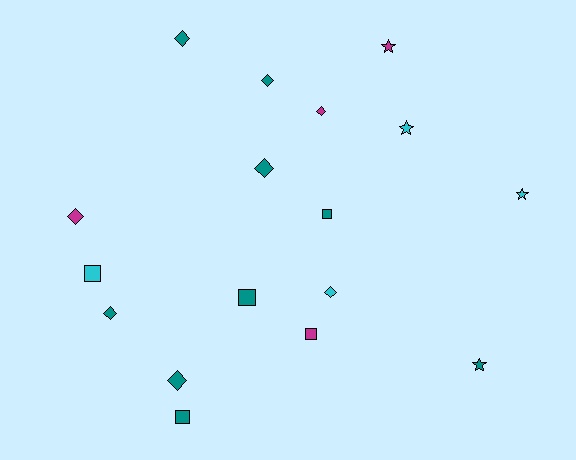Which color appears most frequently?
Teal, with 9 objects.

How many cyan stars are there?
There are 2 cyan stars.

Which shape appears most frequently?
Diamond, with 8 objects.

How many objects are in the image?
There are 17 objects.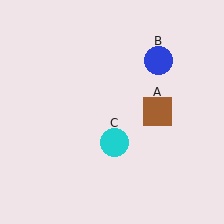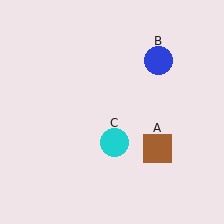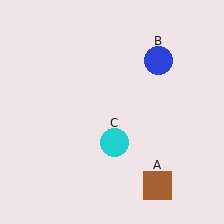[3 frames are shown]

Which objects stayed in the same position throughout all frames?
Blue circle (object B) and cyan circle (object C) remained stationary.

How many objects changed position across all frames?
1 object changed position: brown square (object A).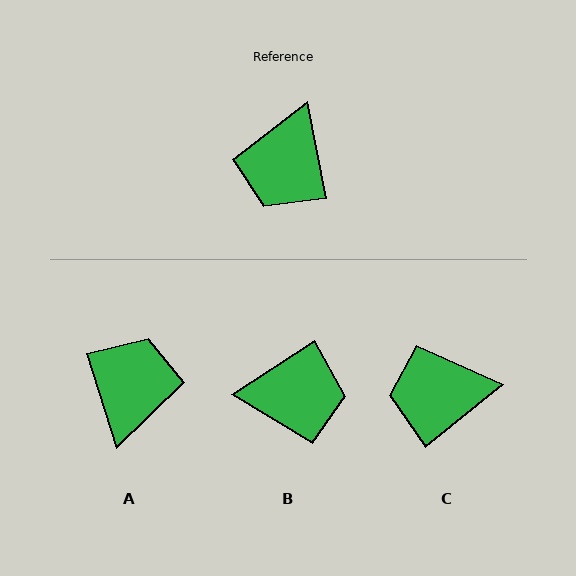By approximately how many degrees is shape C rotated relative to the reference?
Approximately 62 degrees clockwise.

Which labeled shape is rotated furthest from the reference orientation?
A, about 174 degrees away.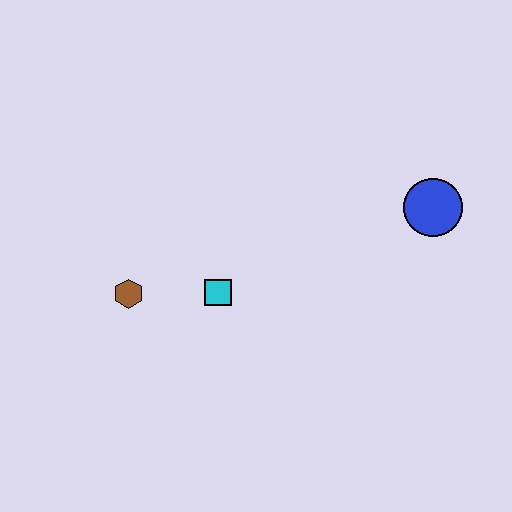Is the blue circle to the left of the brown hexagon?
No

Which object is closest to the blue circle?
The cyan square is closest to the blue circle.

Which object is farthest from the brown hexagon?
The blue circle is farthest from the brown hexagon.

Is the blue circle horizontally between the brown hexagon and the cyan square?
No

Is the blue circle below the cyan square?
No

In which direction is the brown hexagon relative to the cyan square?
The brown hexagon is to the left of the cyan square.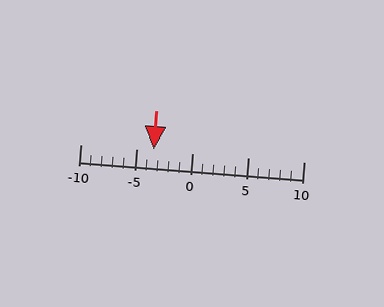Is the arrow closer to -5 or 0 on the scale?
The arrow is closer to -5.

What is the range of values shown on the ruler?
The ruler shows values from -10 to 10.